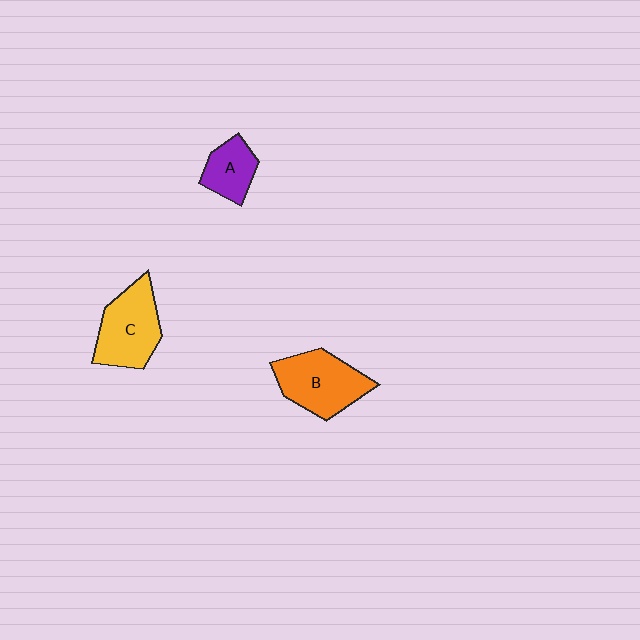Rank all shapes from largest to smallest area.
From largest to smallest: B (orange), C (yellow), A (purple).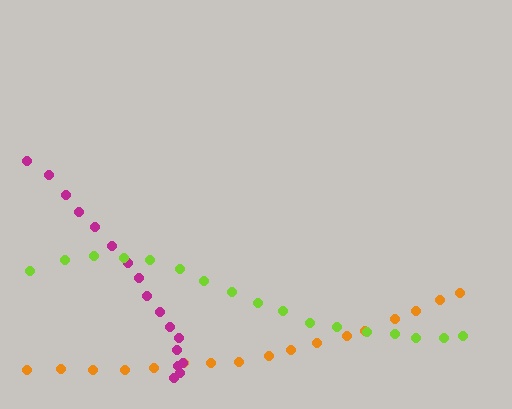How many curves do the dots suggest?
There are 3 distinct paths.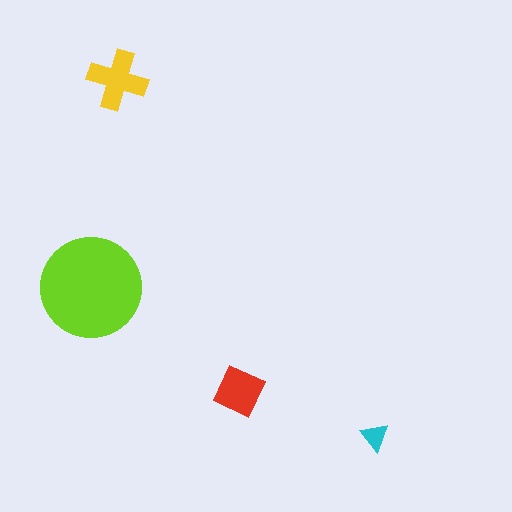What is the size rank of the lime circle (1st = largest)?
1st.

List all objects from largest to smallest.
The lime circle, the yellow cross, the red diamond, the cyan triangle.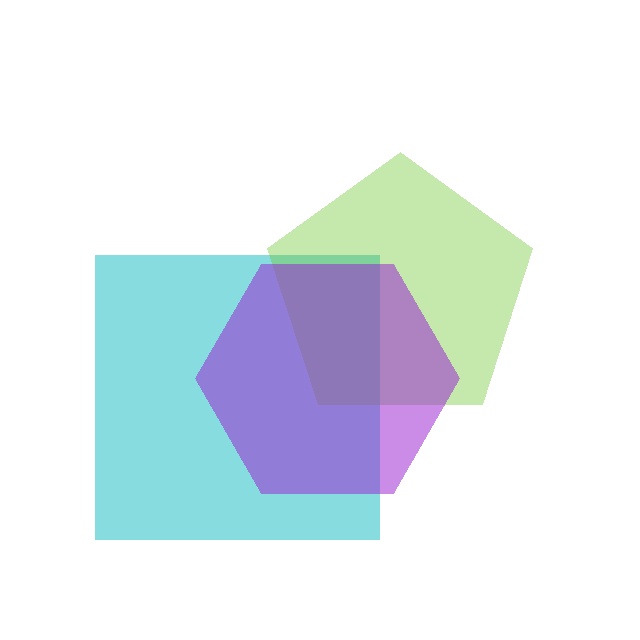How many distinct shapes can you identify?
There are 3 distinct shapes: a cyan square, a lime pentagon, a purple hexagon.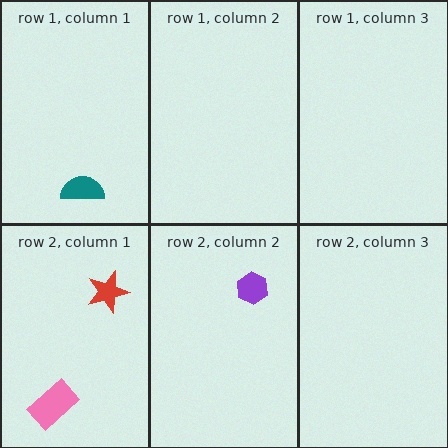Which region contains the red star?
The row 2, column 1 region.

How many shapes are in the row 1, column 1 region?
1.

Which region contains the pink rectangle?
The row 2, column 1 region.